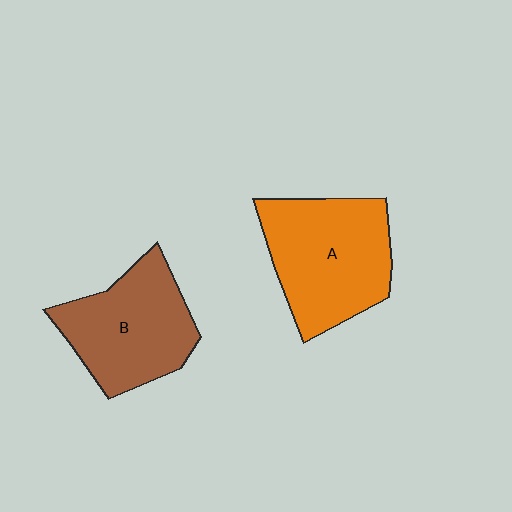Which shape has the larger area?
Shape A (orange).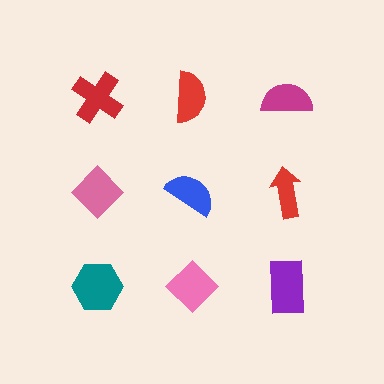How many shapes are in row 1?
3 shapes.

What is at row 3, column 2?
A pink diamond.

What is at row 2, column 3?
A red arrow.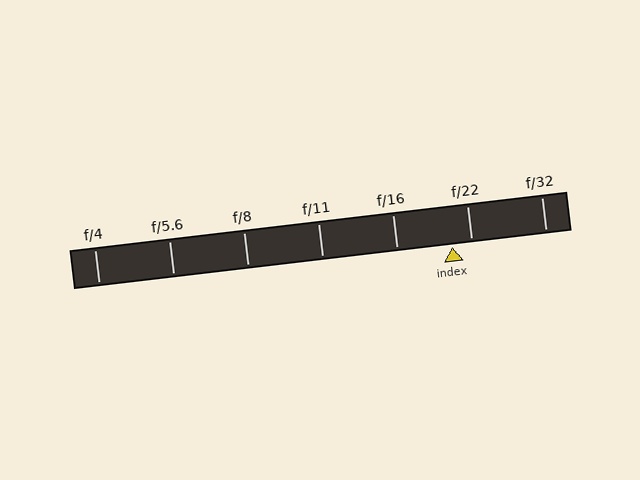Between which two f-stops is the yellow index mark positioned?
The index mark is between f/16 and f/22.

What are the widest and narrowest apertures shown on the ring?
The widest aperture shown is f/4 and the narrowest is f/32.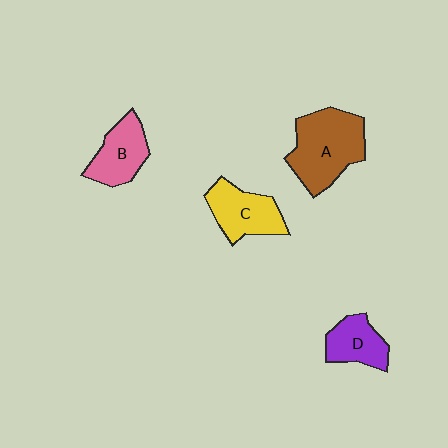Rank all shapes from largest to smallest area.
From largest to smallest: A (brown), C (yellow), B (pink), D (purple).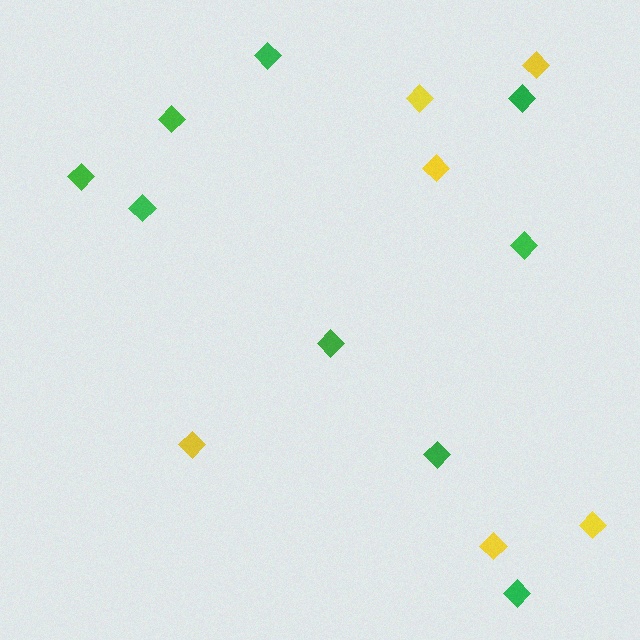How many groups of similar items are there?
There are 2 groups: one group of green diamonds (9) and one group of yellow diamonds (6).